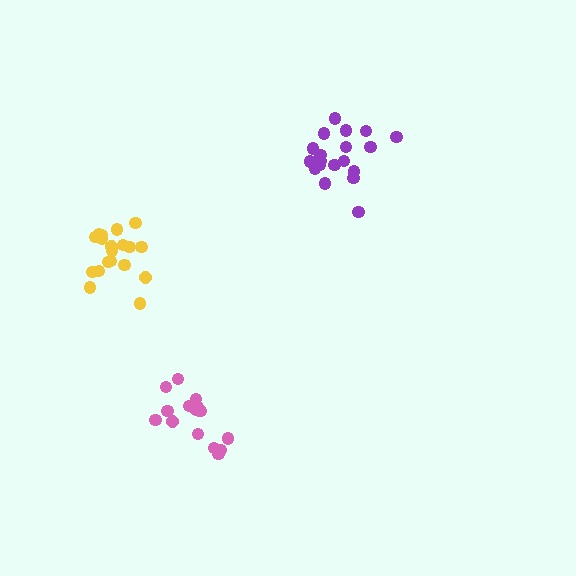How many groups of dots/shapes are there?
There are 3 groups.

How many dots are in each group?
Group 1: 19 dots, Group 2: 19 dots, Group 3: 17 dots (55 total).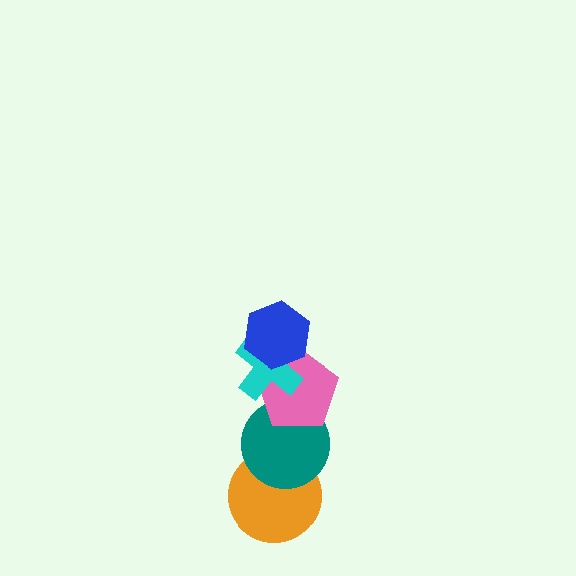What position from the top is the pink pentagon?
The pink pentagon is 3rd from the top.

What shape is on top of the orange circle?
The teal circle is on top of the orange circle.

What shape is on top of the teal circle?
The pink pentagon is on top of the teal circle.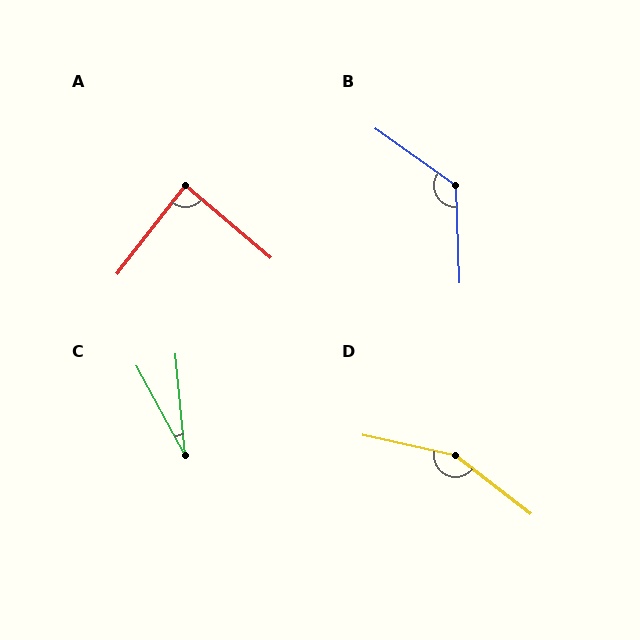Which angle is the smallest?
C, at approximately 23 degrees.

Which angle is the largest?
D, at approximately 155 degrees.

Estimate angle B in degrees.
Approximately 128 degrees.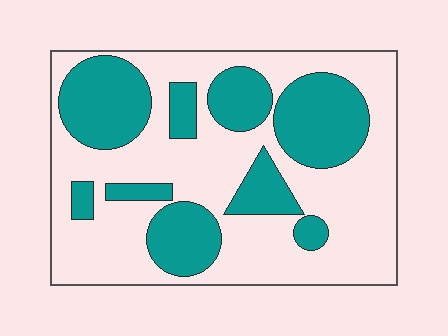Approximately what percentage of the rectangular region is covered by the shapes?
Approximately 35%.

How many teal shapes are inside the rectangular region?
9.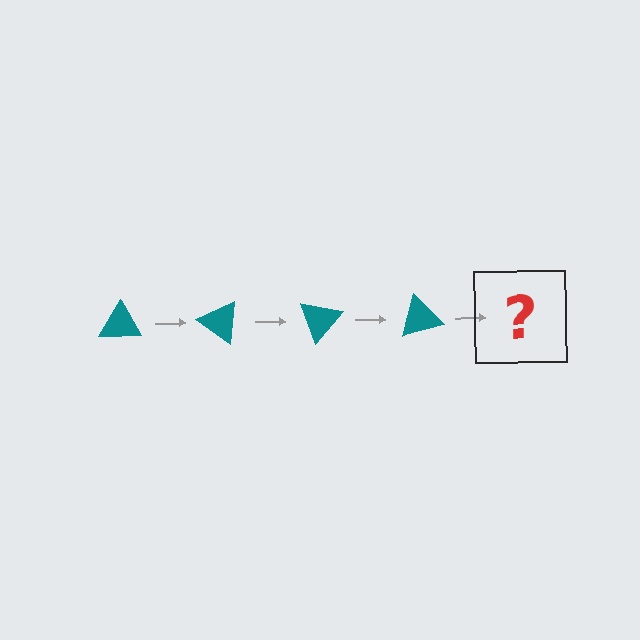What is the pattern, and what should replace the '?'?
The pattern is that the triangle rotates 35 degrees each step. The '?' should be a teal triangle rotated 140 degrees.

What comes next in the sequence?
The next element should be a teal triangle rotated 140 degrees.